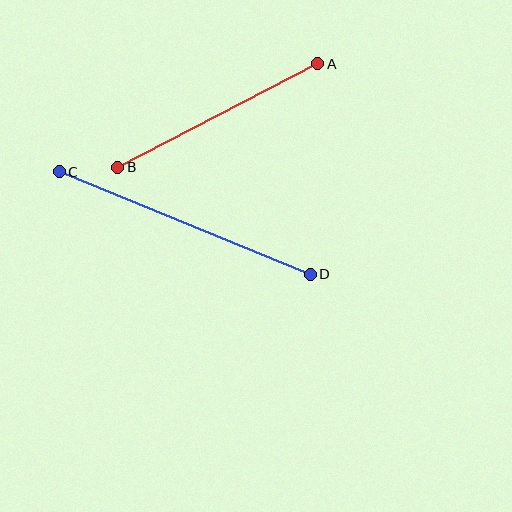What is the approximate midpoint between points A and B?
The midpoint is at approximately (218, 116) pixels.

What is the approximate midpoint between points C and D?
The midpoint is at approximately (185, 223) pixels.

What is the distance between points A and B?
The distance is approximately 225 pixels.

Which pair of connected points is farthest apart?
Points C and D are farthest apart.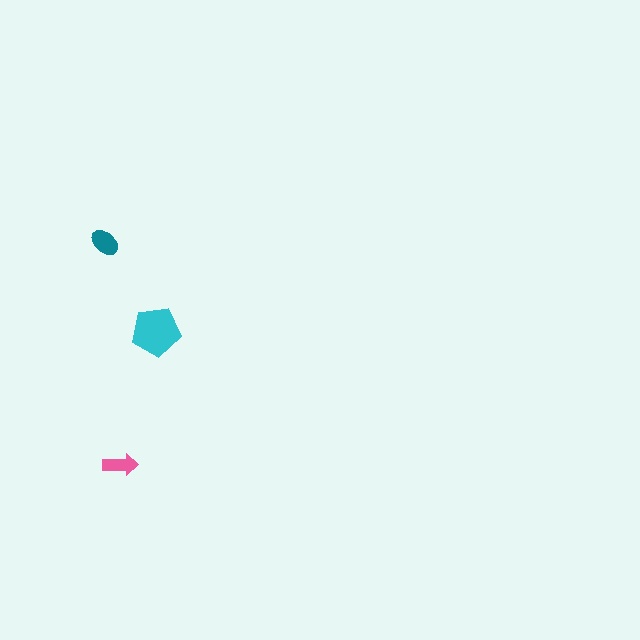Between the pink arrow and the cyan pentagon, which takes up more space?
The cyan pentagon.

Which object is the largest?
The cyan pentagon.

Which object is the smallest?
The pink arrow.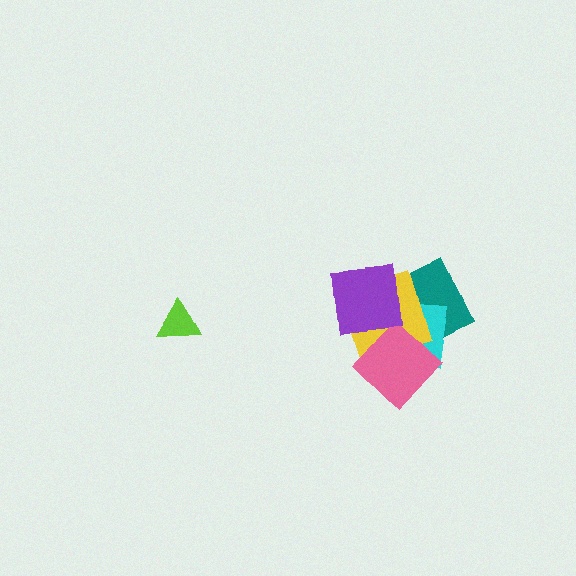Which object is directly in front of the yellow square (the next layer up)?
The pink diamond is directly in front of the yellow square.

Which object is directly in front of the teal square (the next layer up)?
The cyan rectangle is directly in front of the teal square.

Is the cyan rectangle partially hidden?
Yes, it is partially covered by another shape.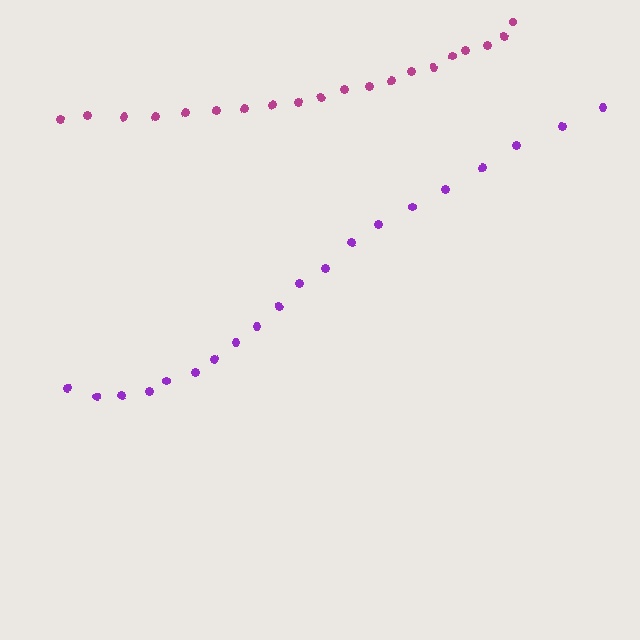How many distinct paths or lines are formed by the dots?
There are 2 distinct paths.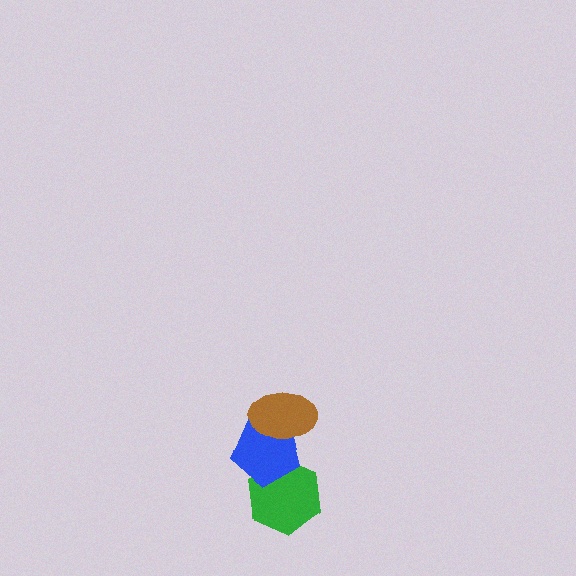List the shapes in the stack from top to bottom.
From top to bottom: the brown ellipse, the blue pentagon, the green hexagon.